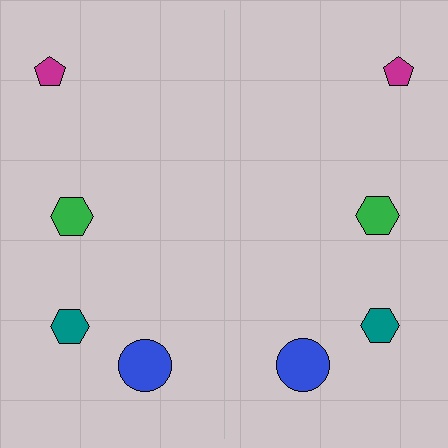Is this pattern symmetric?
Yes, this pattern has bilateral (reflection) symmetry.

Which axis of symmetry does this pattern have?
The pattern has a vertical axis of symmetry running through the center of the image.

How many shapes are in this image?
There are 8 shapes in this image.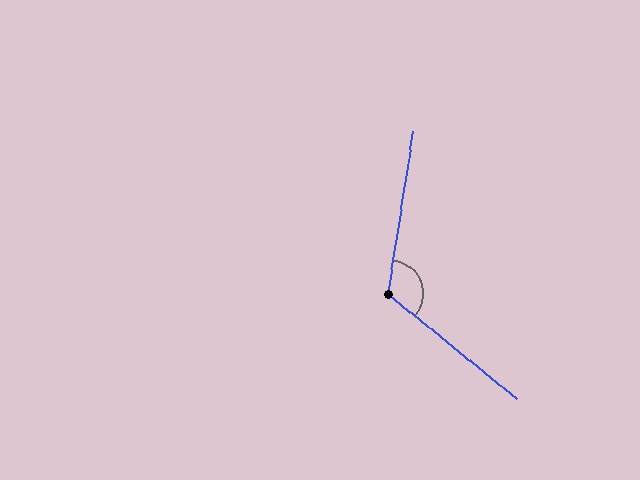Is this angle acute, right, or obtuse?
It is obtuse.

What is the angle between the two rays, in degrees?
Approximately 121 degrees.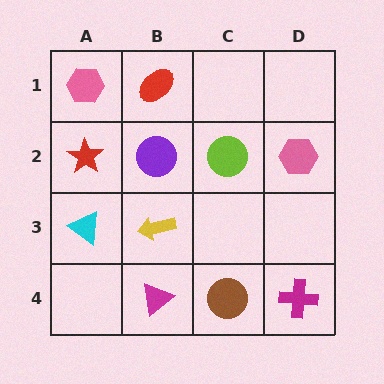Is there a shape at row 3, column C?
No, that cell is empty.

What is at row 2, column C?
A lime circle.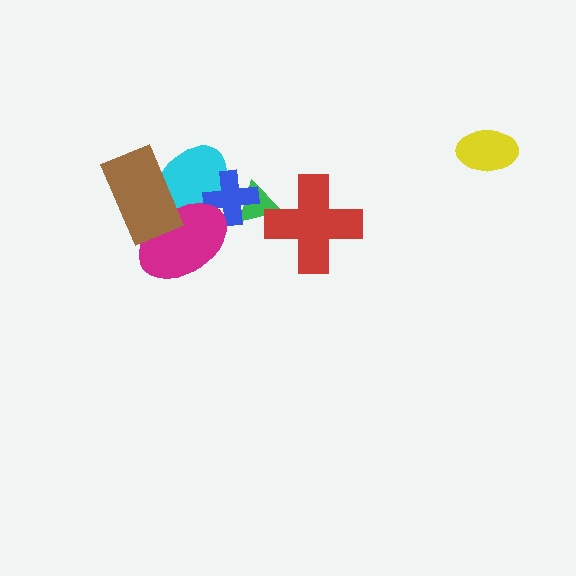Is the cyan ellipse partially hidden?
Yes, it is partially covered by another shape.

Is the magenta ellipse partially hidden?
Yes, it is partially covered by another shape.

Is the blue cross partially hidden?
Yes, it is partially covered by another shape.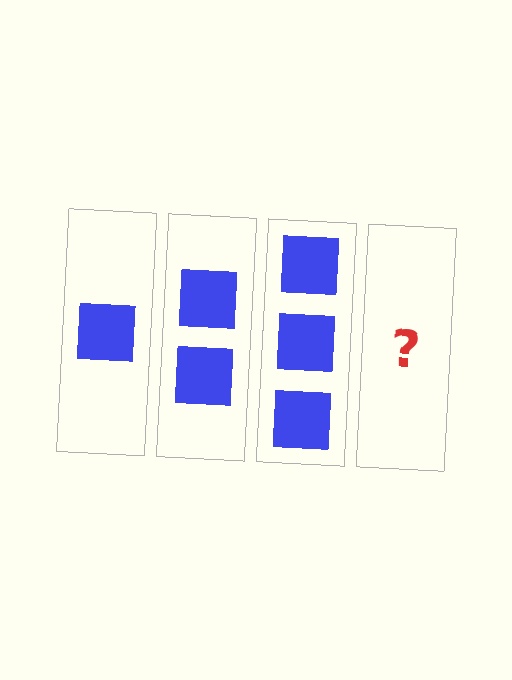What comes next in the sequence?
The next element should be 4 squares.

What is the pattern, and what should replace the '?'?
The pattern is that each step adds one more square. The '?' should be 4 squares.